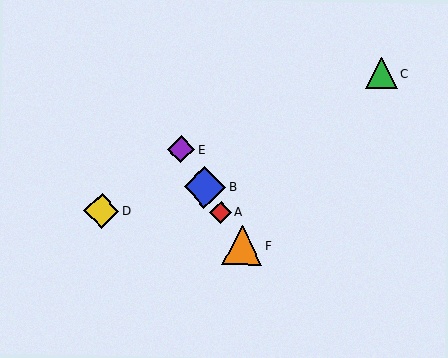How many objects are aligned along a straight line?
4 objects (A, B, E, F) are aligned along a straight line.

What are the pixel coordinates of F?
Object F is at (242, 245).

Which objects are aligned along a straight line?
Objects A, B, E, F are aligned along a straight line.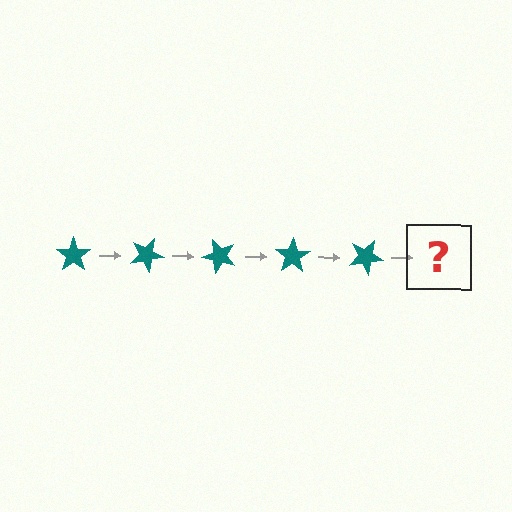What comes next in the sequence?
The next element should be a teal star rotated 125 degrees.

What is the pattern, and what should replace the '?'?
The pattern is that the star rotates 25 degrees each step. The '?' should be a teal star rotated 125 degrees.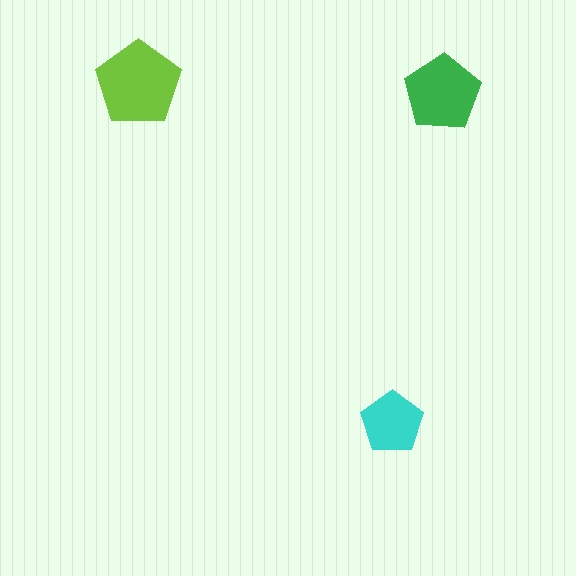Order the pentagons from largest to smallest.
the lime one, the green one, the cyan one.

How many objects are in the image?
There are 3 objects in the image.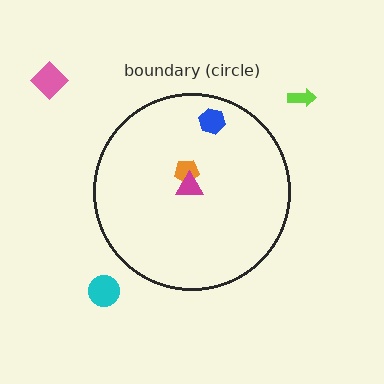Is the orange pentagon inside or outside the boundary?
Inside.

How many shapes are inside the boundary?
3 inside, 3 outside.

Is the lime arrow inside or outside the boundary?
Outside.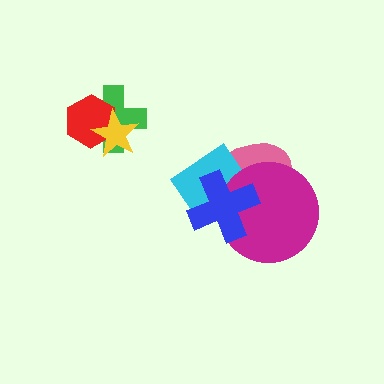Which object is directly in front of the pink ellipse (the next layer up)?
The cyan rectangle is directly in front of the pink ellipse.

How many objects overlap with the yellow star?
2 objects overlap with the yellow star.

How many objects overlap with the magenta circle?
3 objects overlap with the magenta circle.